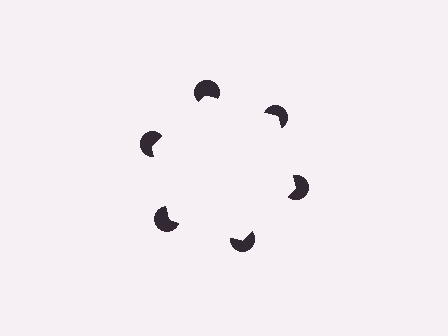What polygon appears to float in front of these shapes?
An illusory hexagon — its edges are inferred from the aligned wedge cuts in the pac-man discs, not physically drawn.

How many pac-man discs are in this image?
There are 6 — one at each vertex of the illusory hexagon.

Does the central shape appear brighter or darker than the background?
It typically appears slightly brighter than the background, even though no actual brightness change is drawn.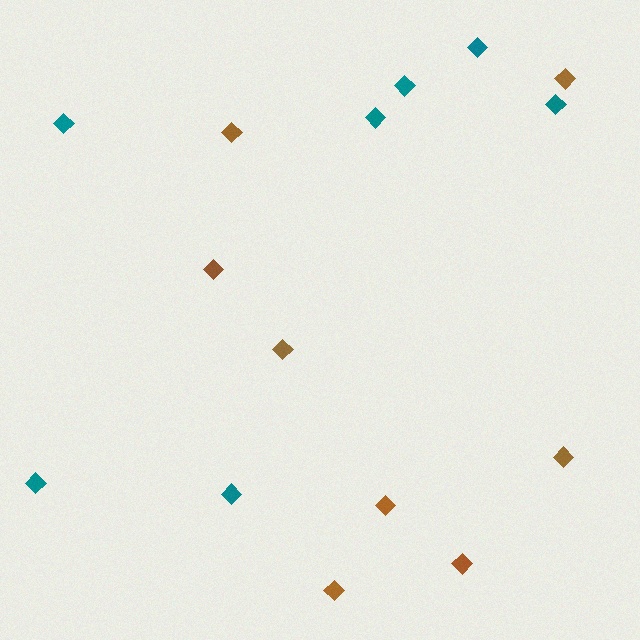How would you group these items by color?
There are 2 groups: one group of brown diamonds (8) and one group of teal diamonds (7).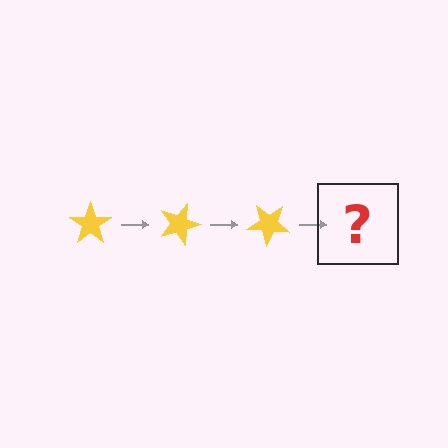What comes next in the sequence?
The next element should be a yellow star rotated 60 degrees.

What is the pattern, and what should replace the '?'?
The pattern is that the star rotates 20 degrees each step. The '?' should be a yellow star rotated 60 degrees.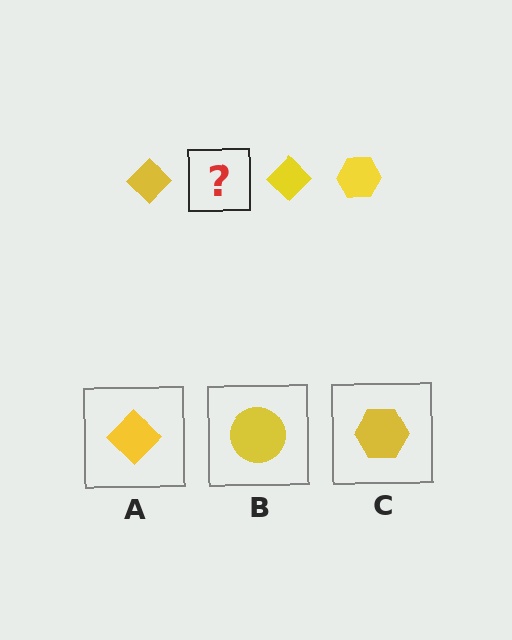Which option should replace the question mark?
Option C.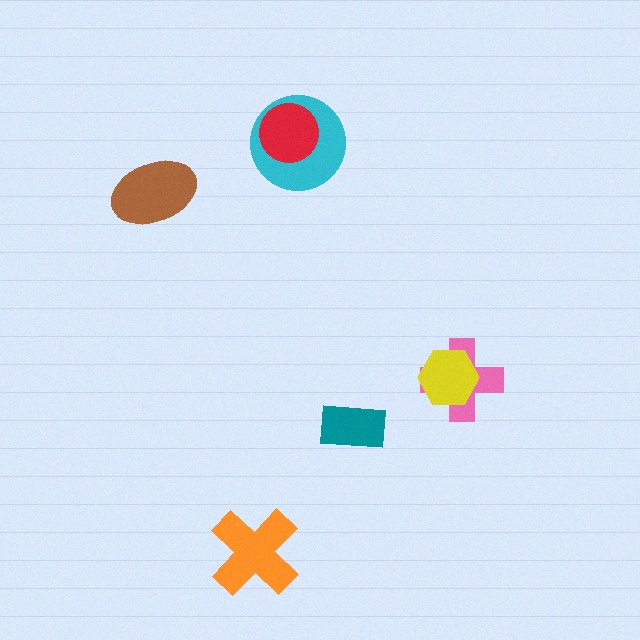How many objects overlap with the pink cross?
1 object overlaps with the pink cross.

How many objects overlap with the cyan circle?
1 object overlaps with the cyan circle.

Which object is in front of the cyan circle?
The red circle is in front of the cyan circle.